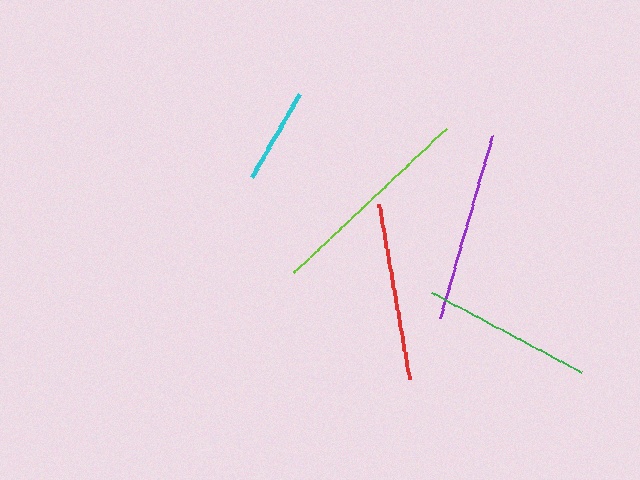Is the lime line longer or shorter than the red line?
The lime line is longer than the red line.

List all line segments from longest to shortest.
From longest to shortest: lime, purple, red, green, cyan.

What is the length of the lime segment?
The lime segment is approximately 210 pixels long.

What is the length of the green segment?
The green segment is approximately 170 pixels long.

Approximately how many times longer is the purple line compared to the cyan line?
The purple line is approximately 2.0 times the length of the cyan line.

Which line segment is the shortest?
The cyan line is the shortest at approximately 97 pixels.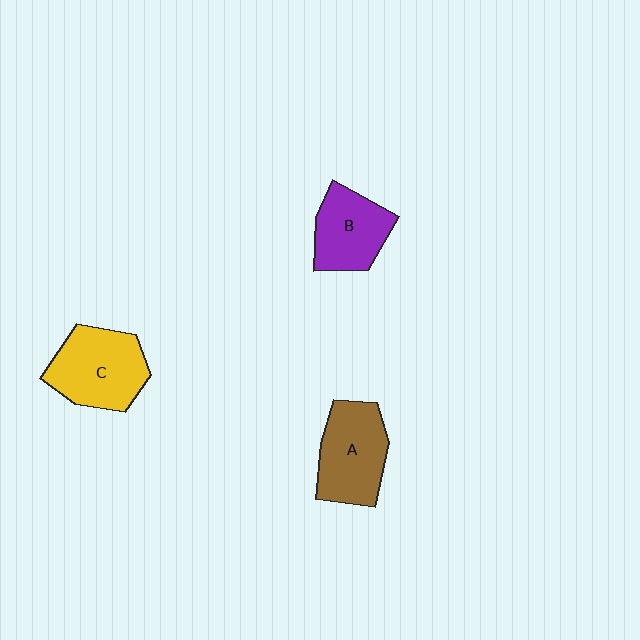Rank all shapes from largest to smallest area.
From largest to smallest: C (yellow), A (brown), B (purple).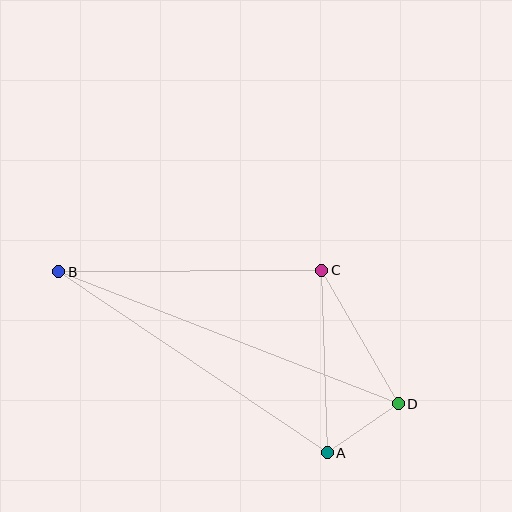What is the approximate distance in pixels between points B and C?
The distance between B and C is approximately 263 pixels.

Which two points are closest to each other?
Points A and D are closest to each other.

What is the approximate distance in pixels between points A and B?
The distance between A and B is approximately 323 pixels.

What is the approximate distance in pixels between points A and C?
The distance between A and C is approximately 182 pixels.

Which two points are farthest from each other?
Points B and D are farthest from each other.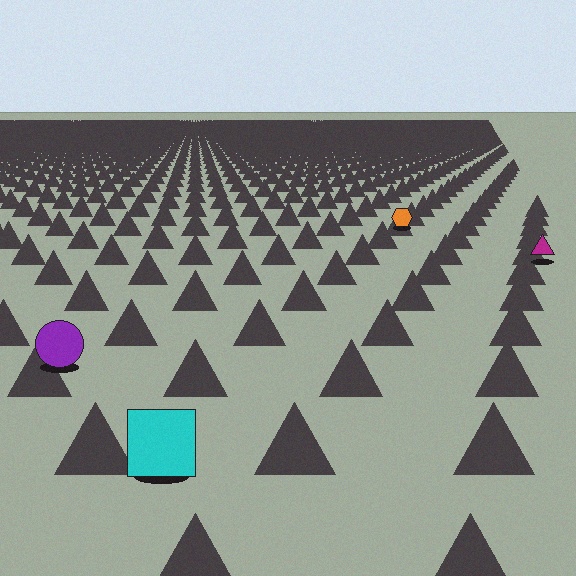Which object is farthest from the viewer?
The orange hexagon is farthest from the viewer. It appears smaller and the ground texture around it is denser.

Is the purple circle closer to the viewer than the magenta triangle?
Yes. The purple circle is closer — you can tell from the texture gradient: the ground texture is coarser near it.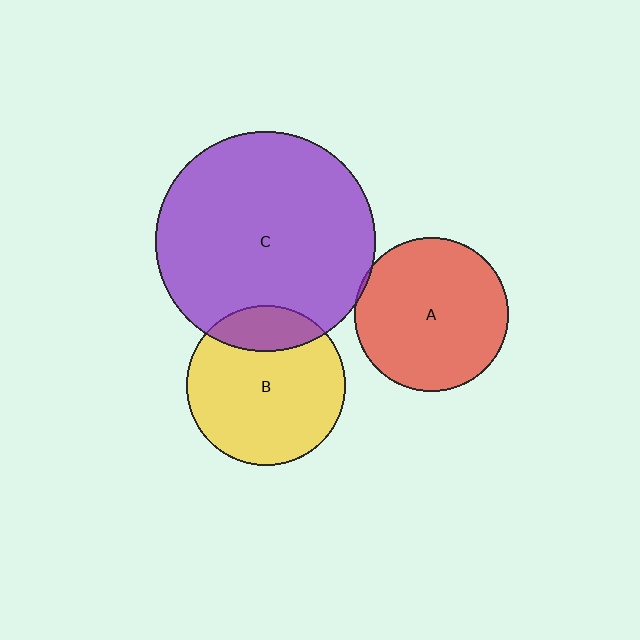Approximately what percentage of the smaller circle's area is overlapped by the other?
Approximately 5%.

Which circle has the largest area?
Circle C (purple).